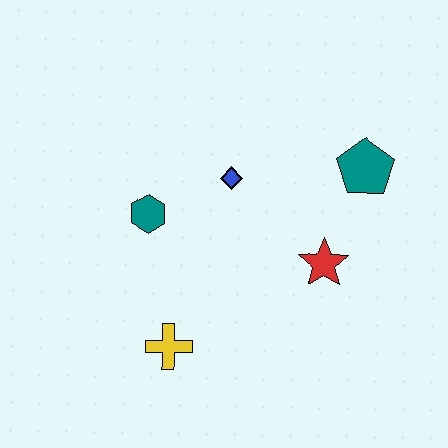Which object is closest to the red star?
The teal pentagon is closest to the red star.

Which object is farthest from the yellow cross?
The teal pentagon is farthest from the yellow cross.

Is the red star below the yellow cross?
No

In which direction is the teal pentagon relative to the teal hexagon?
The teal pentagon is to the right of the teal hexagon.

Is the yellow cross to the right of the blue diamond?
No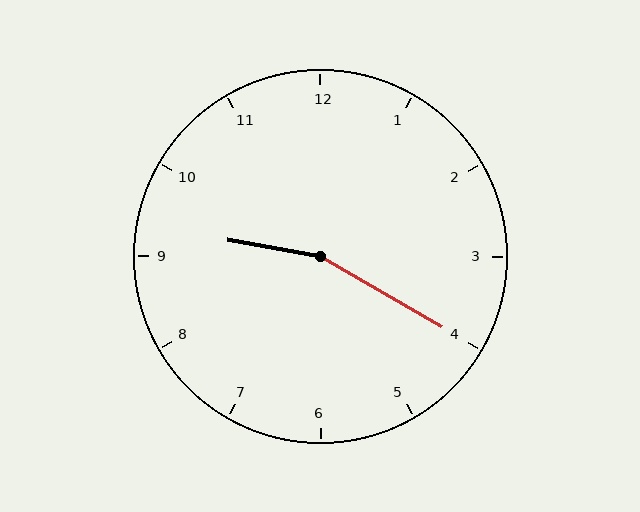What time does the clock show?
9:20.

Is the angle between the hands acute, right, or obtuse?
It is obtuse.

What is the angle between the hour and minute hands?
Approximately 160 degrees.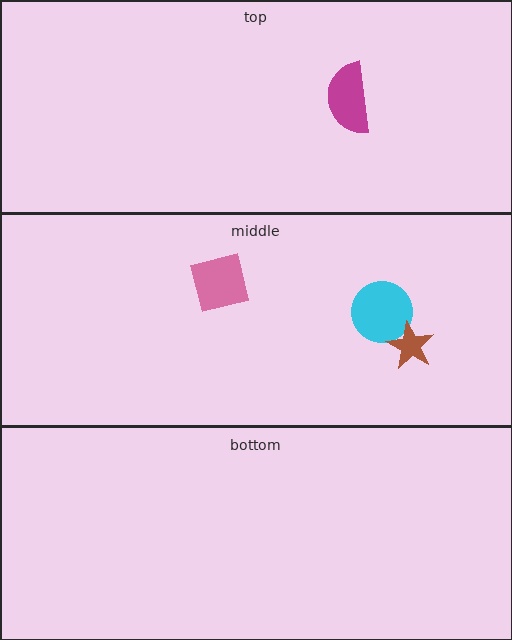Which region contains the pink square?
The middle region.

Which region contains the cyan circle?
The middle region.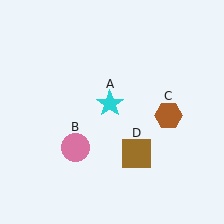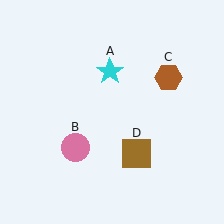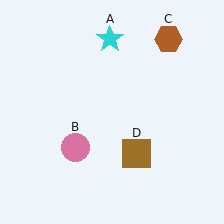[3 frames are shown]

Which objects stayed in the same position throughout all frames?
Pink circle (object B) and brown square (object D) remained stationary.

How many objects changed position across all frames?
2 objects changed position: cyan star (object A), brown hexagon (object C).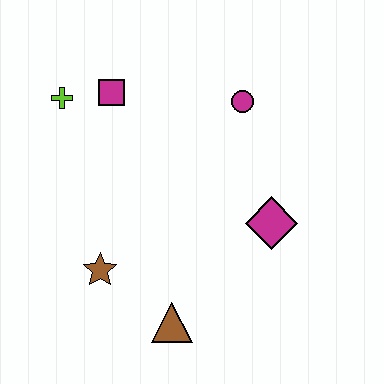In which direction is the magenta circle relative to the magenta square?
The magenta circle is to the right of the magenta square.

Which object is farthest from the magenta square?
The brown triangle is farthest from the magenta square.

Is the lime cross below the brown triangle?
No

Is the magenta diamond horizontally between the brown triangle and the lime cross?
No